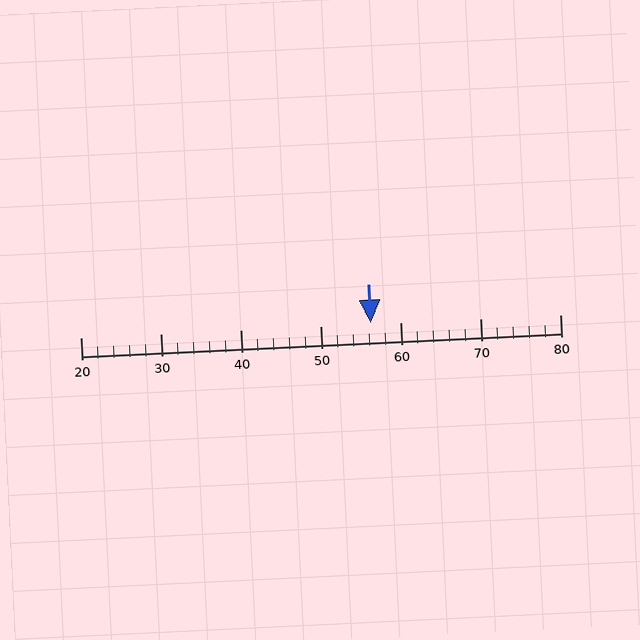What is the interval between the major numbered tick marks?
The major tick marks are spaced 10 units apart.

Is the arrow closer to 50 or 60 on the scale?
The arrow is closer to 60.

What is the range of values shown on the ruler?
The ruler shows values from 20 to 80.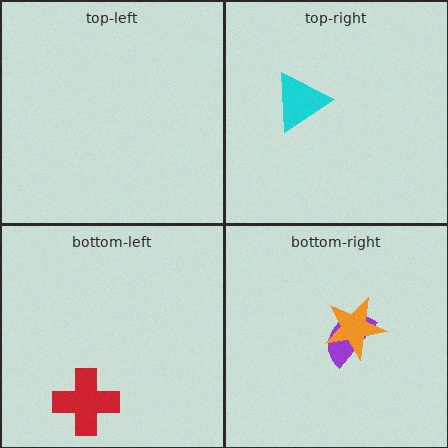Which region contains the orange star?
The bottom-right region.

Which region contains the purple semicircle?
The bottom-right region.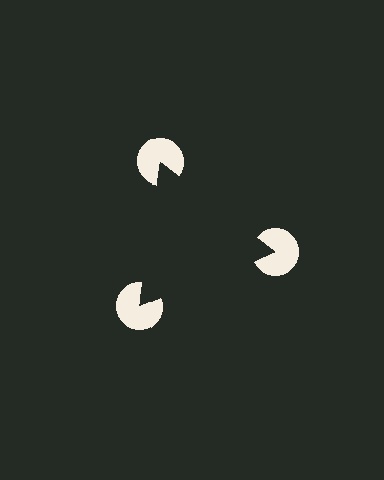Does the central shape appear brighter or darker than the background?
It typically appears slightly darker than the background, even though no actual brightness change is drawn.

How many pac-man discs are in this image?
There are 3 — one at each vertex of the illusory triangle.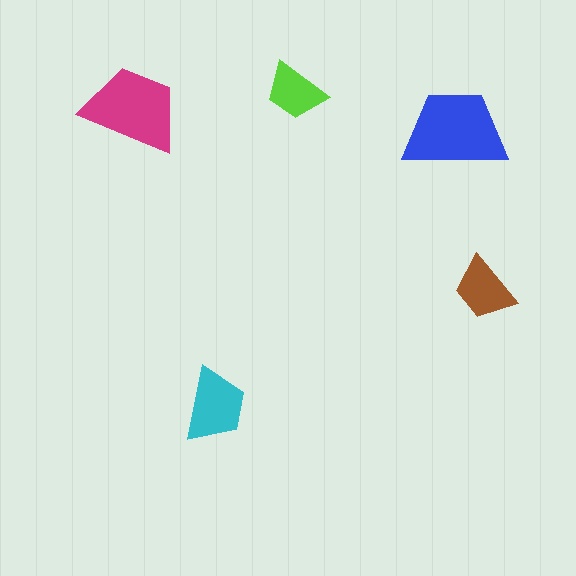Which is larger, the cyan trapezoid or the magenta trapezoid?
The magenta one.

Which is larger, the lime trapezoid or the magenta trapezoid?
The magenta one.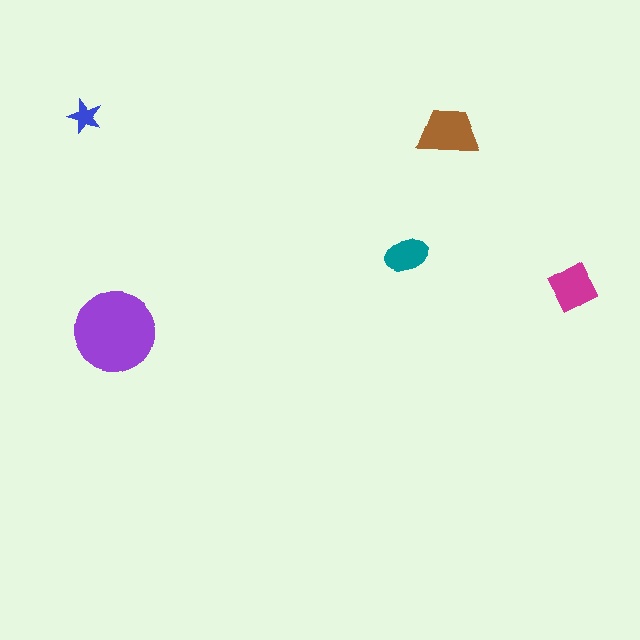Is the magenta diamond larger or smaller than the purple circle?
Smaller.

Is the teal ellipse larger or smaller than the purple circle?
Smaller.